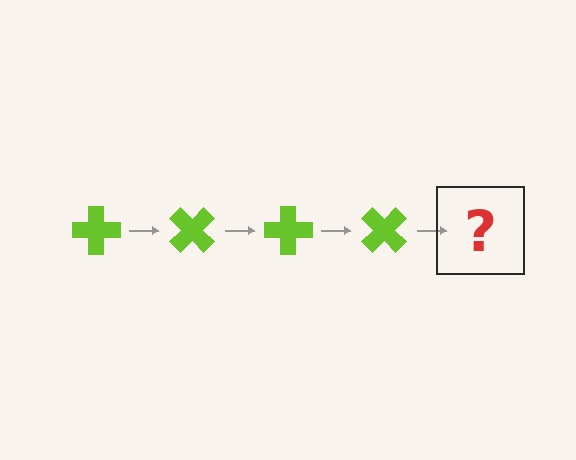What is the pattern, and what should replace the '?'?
The pattern is that the cross rotates 45 degrees each step. The '?' should be a lime cross rotated 180 degrees.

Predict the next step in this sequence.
The next step is a lime cross rotated 180 degrees.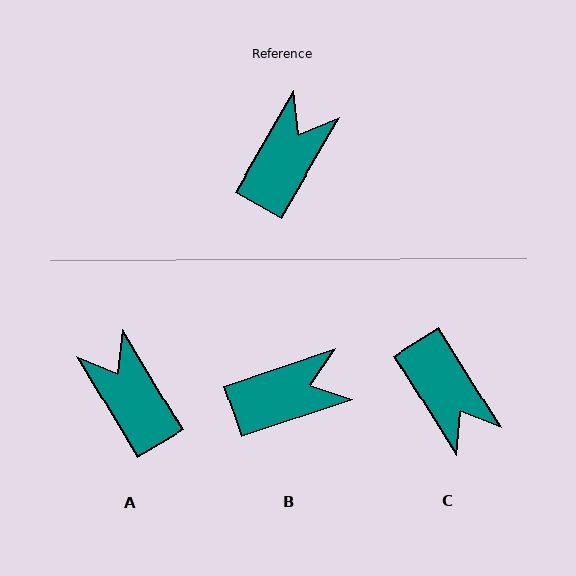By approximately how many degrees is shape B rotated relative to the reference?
Approximately 41 degrees clockwise.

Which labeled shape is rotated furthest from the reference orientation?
C, about 118 degrees away.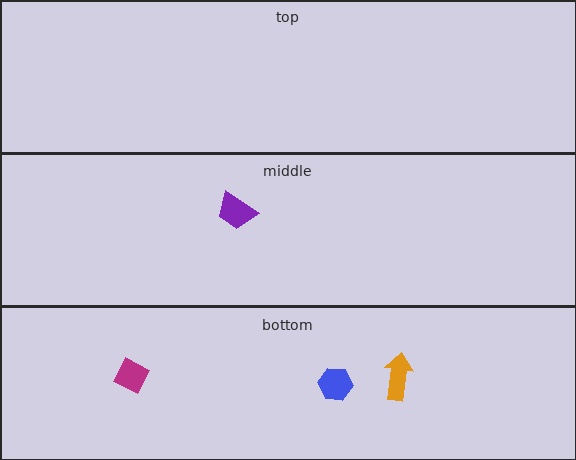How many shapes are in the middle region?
1.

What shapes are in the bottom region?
The blue hexagon, the magenta diamond, the orange arrow.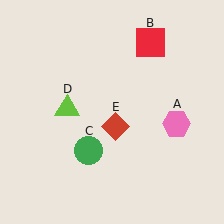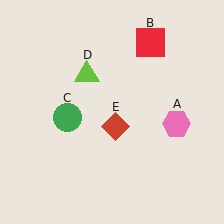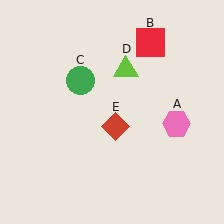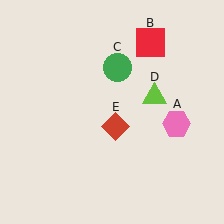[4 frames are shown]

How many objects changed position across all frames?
2 objects changed position: green circle (object C), lime triangle (object D).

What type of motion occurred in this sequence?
The green circle (object C), lime triangle (object D) rotated clockwise around the center of the scene.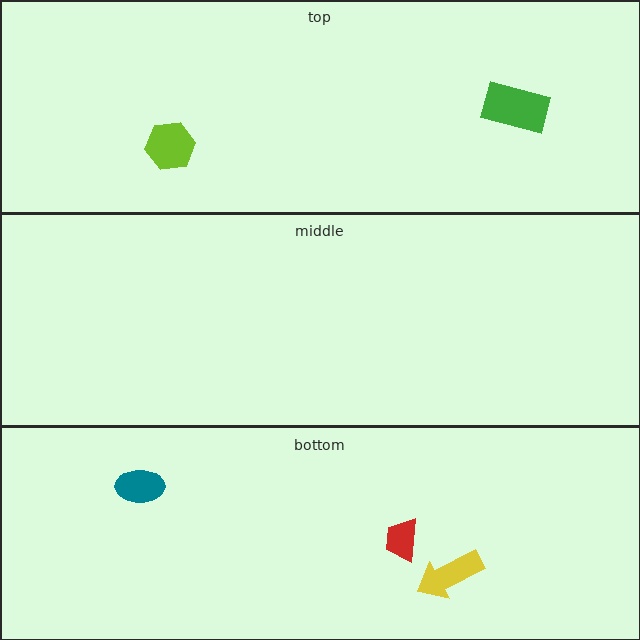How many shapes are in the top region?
2.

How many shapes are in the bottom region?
3.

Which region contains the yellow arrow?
The bottom region.